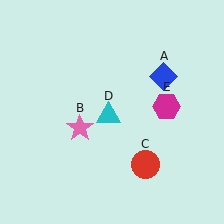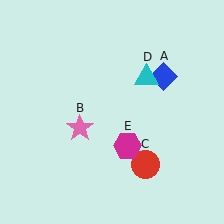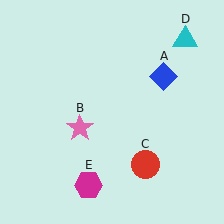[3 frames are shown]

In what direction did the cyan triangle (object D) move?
The cyan triangle (object D) moved up and to the right.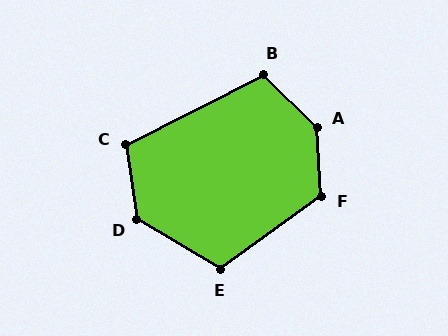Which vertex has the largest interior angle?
A, at approximately 138 degrees.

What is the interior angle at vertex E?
Approximately 114 degrees (obtuse).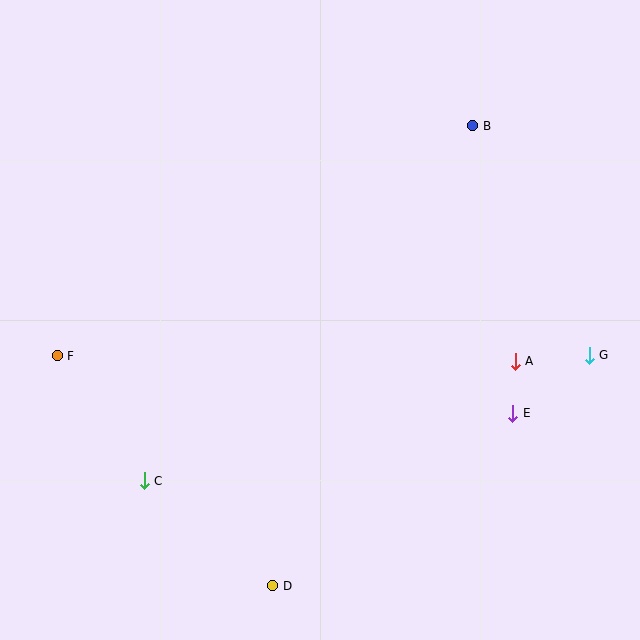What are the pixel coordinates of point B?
Point B is at (473, 126).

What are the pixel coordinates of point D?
Point D is at (273, 586).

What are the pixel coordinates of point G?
Point G is at (589, 355).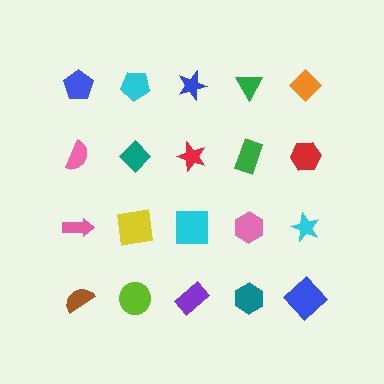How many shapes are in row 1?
5 shapes.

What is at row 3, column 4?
A pink hexagon.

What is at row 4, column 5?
A blue diamond.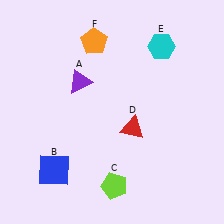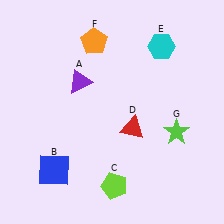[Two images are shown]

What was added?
A lime star (G) was added in Image 2.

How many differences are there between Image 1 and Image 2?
There is 1 difference between the two images.